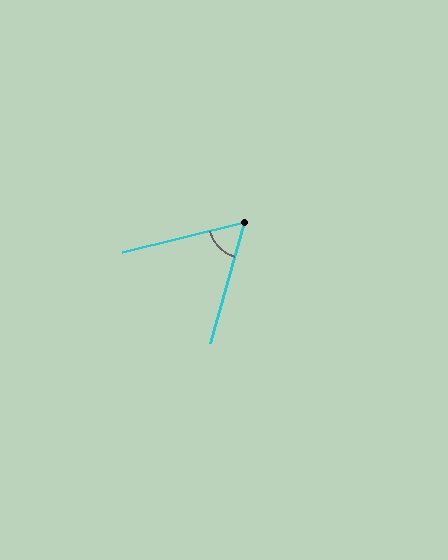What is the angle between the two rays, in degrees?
Approximately 60 degrees.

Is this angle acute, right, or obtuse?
It is acute.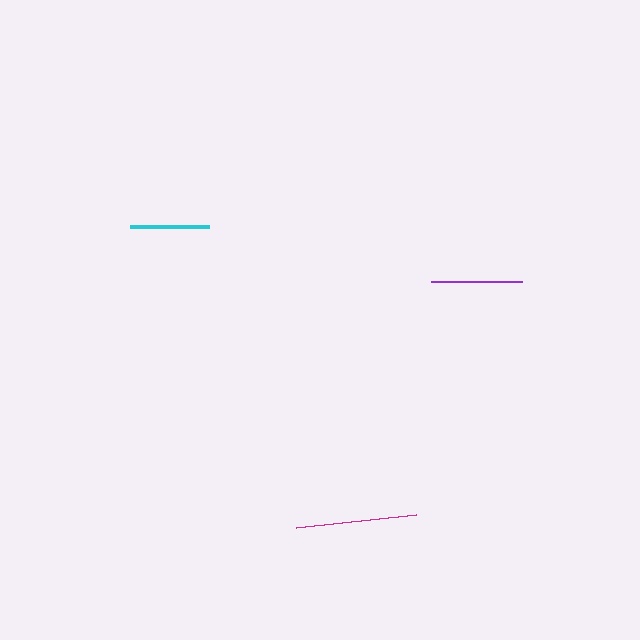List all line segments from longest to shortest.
From longest to shortest: magenta, purple, cyan.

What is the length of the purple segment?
The purple segment is approximately 91 pixels long.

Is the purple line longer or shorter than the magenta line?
The magenta line is longer than the purple line.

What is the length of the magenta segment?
The magenta segment is approximately 120 pixels long.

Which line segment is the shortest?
The cyan line is the shortest at approximately 78 pixels.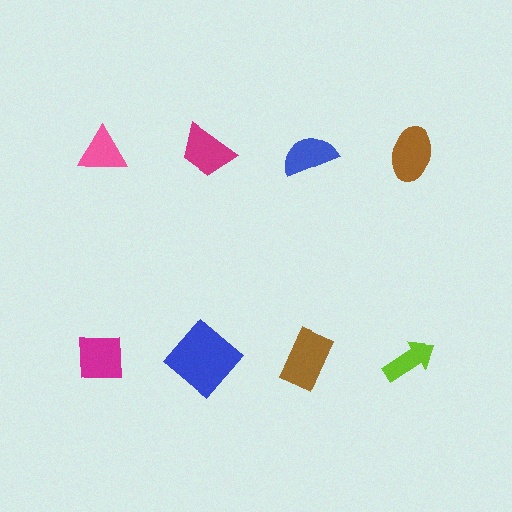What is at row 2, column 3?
A brown rectangle.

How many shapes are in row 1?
4 shapes.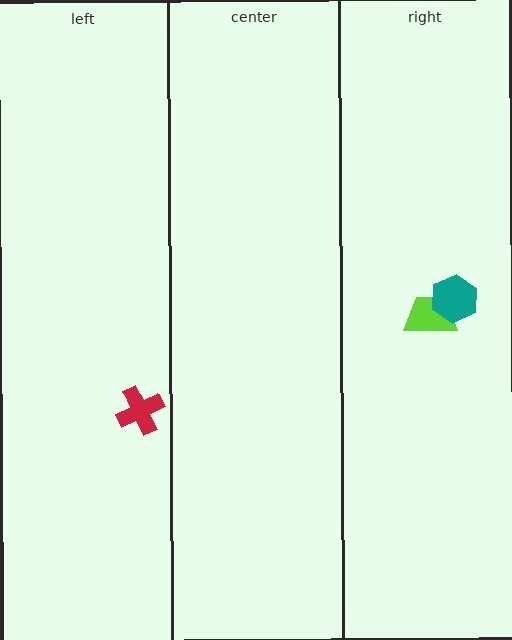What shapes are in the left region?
The red cross.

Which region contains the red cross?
The left region.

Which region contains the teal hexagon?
The right region.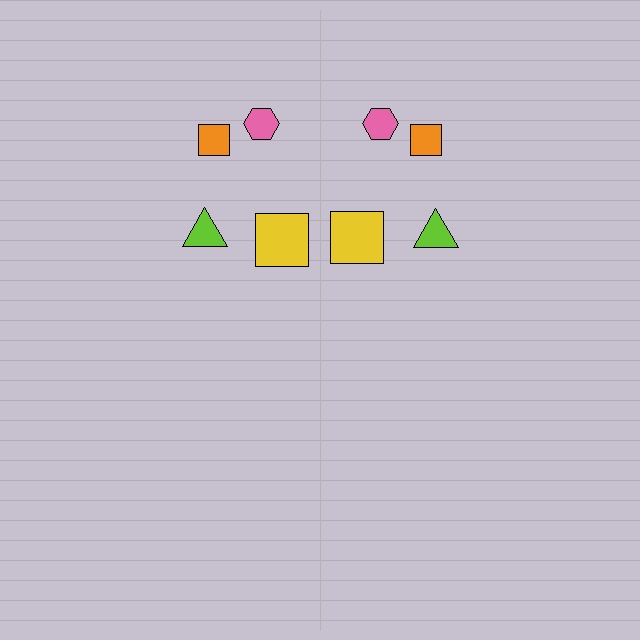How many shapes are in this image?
There are 8 shapes in this image.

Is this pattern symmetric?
Yes, this pattern has bilateral (reflection) symmetry.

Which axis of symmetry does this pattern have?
The pattern has a vertical axis of symmetry running through the center of the image.